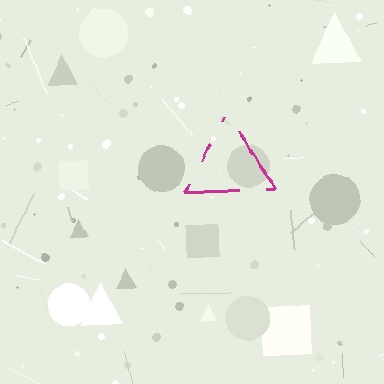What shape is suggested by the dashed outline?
The dashed outline suggests a triangle.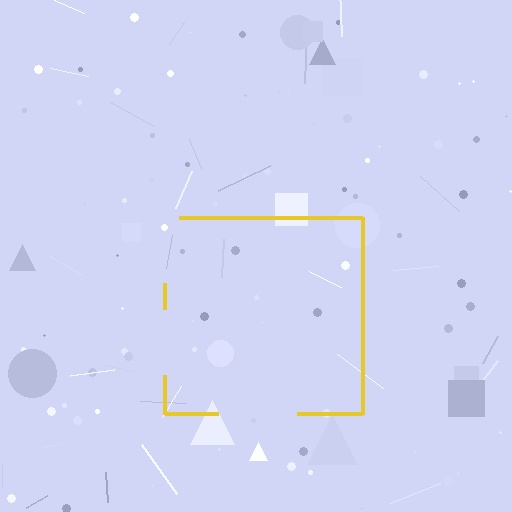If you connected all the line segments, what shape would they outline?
They would outline a square.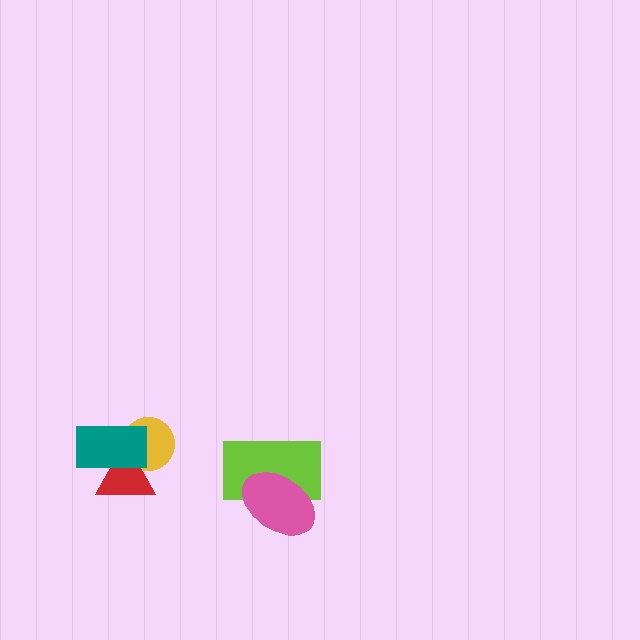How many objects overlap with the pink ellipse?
1 object overlaps with the pink ellipse.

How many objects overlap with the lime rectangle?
1 object overlaps with the lime rectangle.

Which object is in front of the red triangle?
The teal rectangle is in front of the red triangle.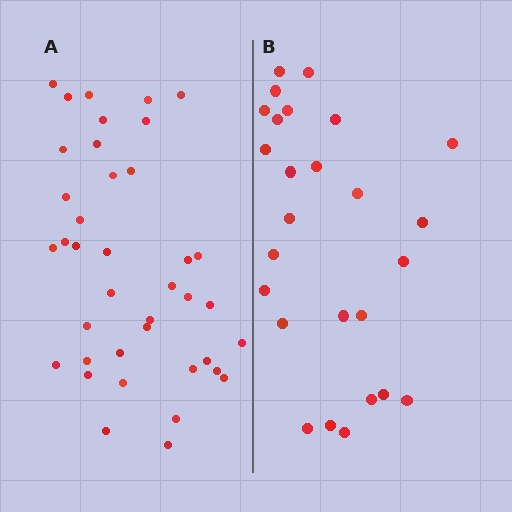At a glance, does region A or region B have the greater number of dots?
Region A (the left region) has more dots.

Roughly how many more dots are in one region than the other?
Region A has approximately 15 more dots than region B.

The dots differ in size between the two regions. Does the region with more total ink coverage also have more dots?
No. Region B has more total ink coverage because its dots are larger, but region A actually contains more individual dots. Total area can be misleading — the number of items is what matters here.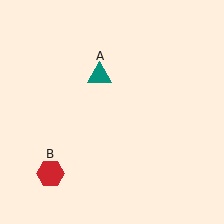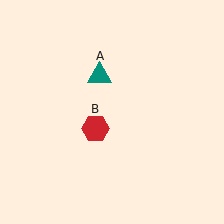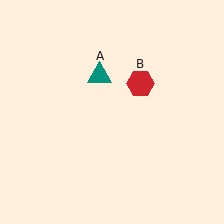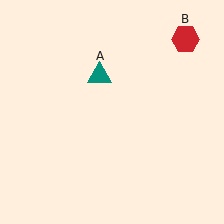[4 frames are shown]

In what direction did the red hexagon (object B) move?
The red hexagon (object B) moved up and to the right.